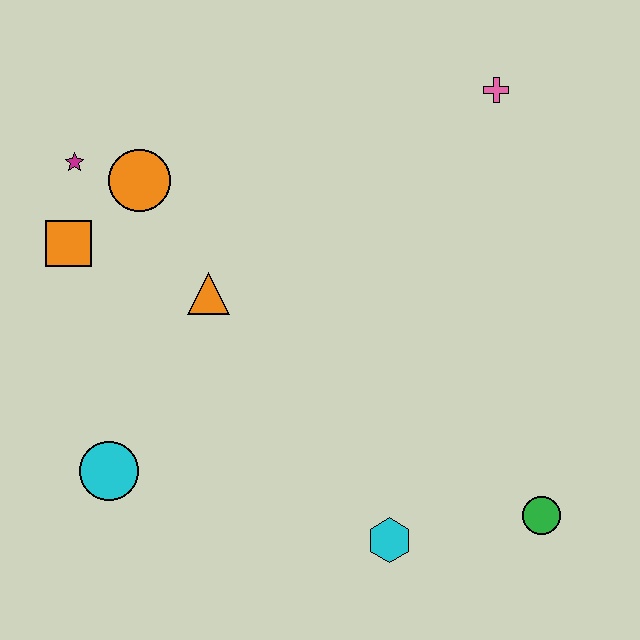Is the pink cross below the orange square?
No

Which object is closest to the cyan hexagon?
The green circle is closest to the cyan hexagon.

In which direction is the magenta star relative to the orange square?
The magenta star is above the orange square.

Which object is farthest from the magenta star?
The green circle is farthest from the magenta star.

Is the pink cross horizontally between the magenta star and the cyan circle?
No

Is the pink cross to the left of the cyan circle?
No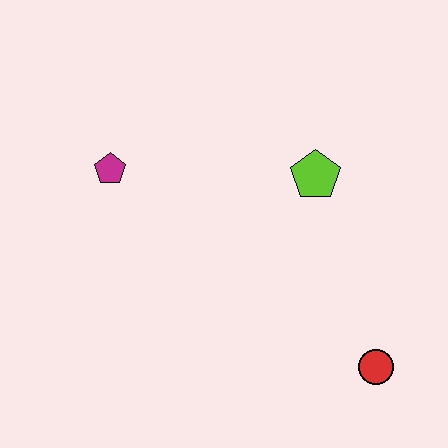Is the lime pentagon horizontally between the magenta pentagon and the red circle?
Yes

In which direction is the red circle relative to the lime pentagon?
The red circle is below the lime pentagon.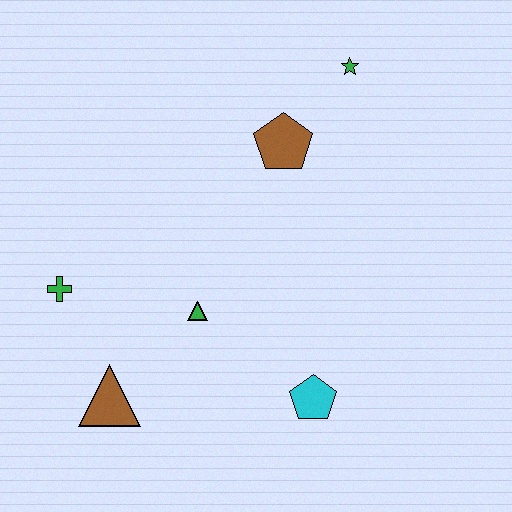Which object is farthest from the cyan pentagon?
The green star is farthest from the cyan pentagon.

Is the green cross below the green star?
Yes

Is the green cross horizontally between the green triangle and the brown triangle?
No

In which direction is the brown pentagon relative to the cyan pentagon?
The brown pentagon is above the cyan pentagon.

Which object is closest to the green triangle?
The brown triangle is closest to the green triangle.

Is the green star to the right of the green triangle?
Yes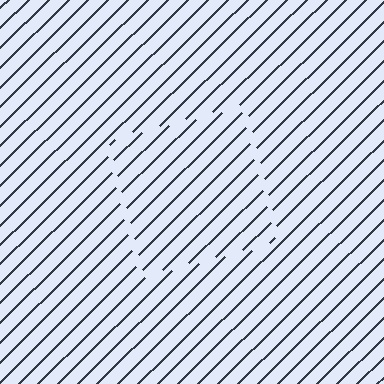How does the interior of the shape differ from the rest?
The interior of the shape contains the same grating, shifted by half a period — the contour is defined by the phase discontinuity where line-ends from the inner and outer gratings abut.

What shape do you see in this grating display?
An illusory square. The interior of the shape contains the same grating, shifted by half a period — the contour is defined by the phase discontinuity where line-ends from the inner and outer gratings abut.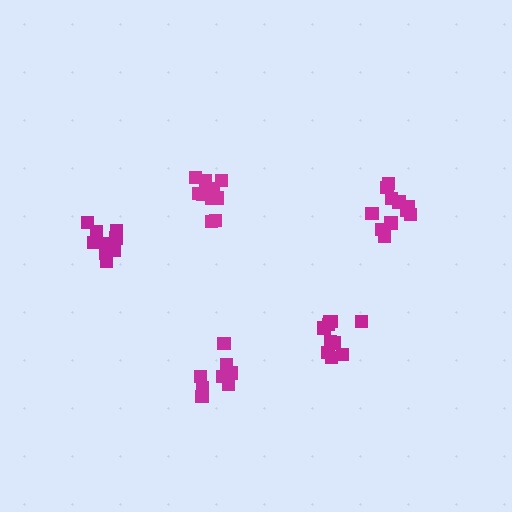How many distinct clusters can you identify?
There are 5 distinct clusters.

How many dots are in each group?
Group 1: 8 dots, Group 2: 9 dots, Group 3: 10 dots, Group 4: 13 dots, Group 5: 11 dots (51 total).